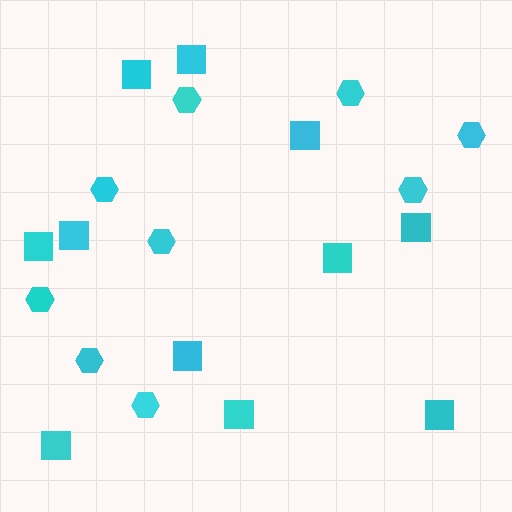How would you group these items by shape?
There are 2 groups: one group of hexagons (9) and one group of squares (11).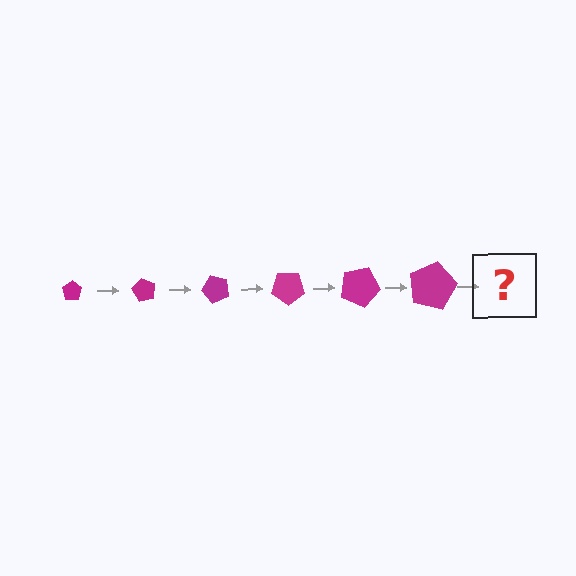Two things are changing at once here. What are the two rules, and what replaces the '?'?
The two rules are that the pentagon grows larger each step and it rotates 60 degrees each step. The '?' should be a pentagon, larger than the previous one and rotated 360 degrees from the start.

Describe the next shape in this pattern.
It should be a pentagon, larger than the previous one and rotated 360 degrees from the start.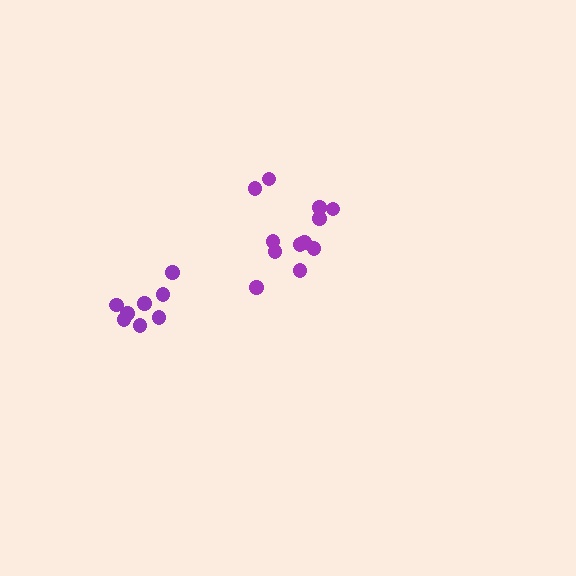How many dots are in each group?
Group 1: 12 dots, Group 2: 8 dots (20 total).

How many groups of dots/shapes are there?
There are 2 groups.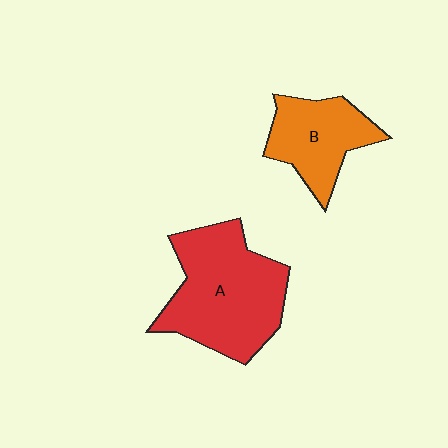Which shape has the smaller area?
Shape B (orange).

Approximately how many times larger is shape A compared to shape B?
Approximately 1.7 times.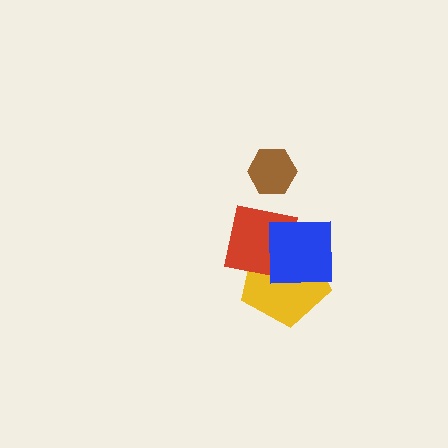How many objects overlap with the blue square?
2 objects overlap with the blue square.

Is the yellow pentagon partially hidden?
Yes, it is partially covered by another shape.